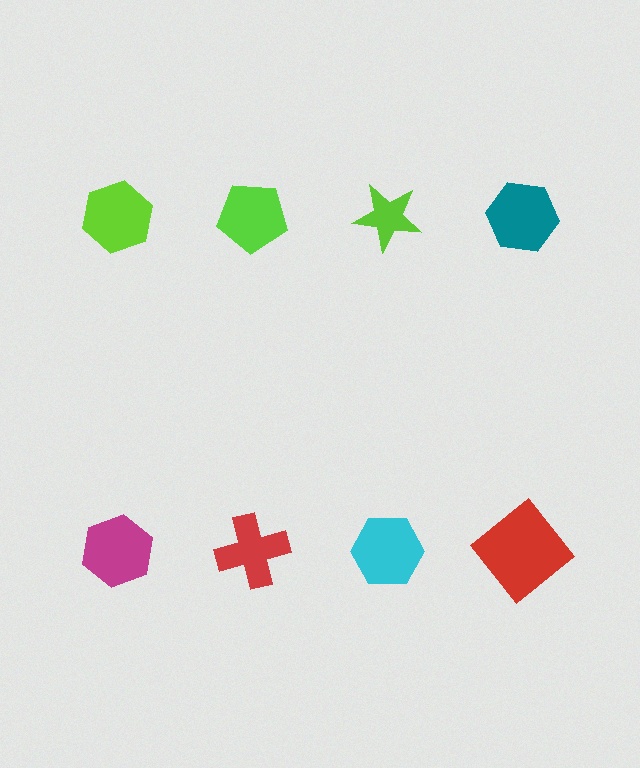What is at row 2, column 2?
A red cross.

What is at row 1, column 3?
A lime star.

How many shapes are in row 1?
4 shapes.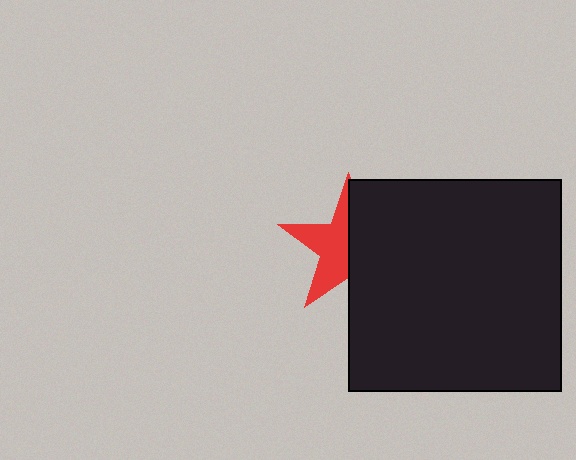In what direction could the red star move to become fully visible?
The red star could move left. That would shift it out from behind the black square entirely.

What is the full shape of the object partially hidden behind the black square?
The partially hidden object is a red star.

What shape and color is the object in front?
The object in front is a black square.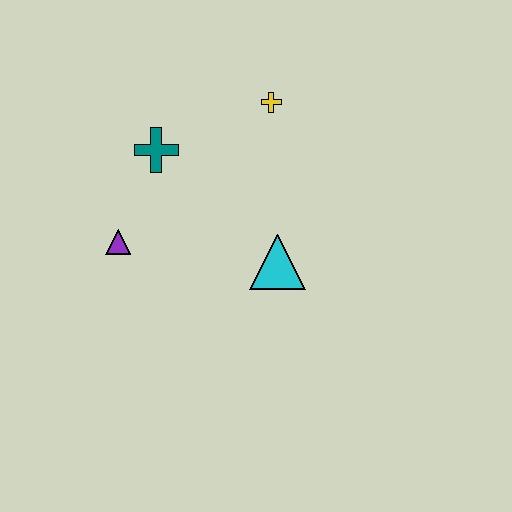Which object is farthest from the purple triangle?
The yellow cross is farthest from the purple triangle.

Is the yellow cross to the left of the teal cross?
No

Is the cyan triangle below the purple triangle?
Yes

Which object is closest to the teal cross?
The purple triangle is closest to the teal cross.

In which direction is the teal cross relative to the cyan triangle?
The teal cross is to the left of the cyan triangle.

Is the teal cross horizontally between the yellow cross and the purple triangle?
Yes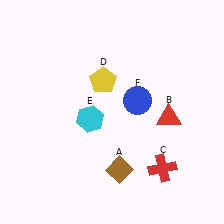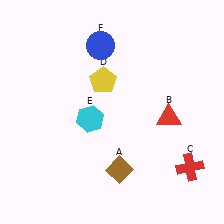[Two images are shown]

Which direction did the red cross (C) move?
The red cross (C) moved right.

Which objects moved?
The objects that moved are: the red cross (C), the blue circle (F).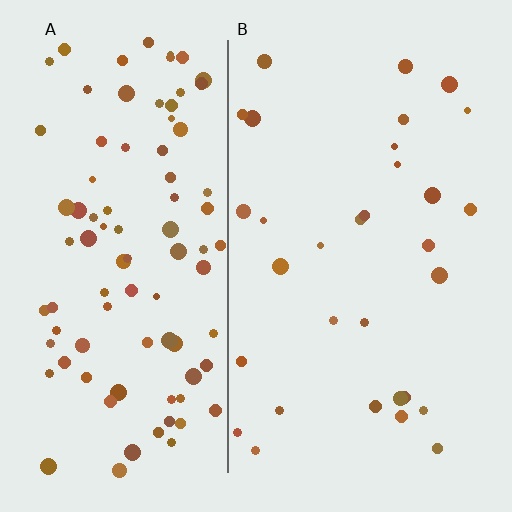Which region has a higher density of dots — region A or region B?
A (the left).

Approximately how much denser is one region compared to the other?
Approximately 3.1× — region A over region B.